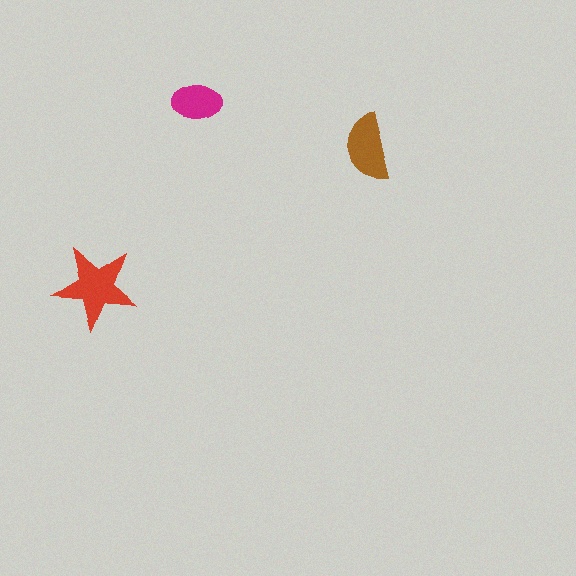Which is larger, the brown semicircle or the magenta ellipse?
The brown semicircle.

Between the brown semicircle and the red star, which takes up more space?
The red star.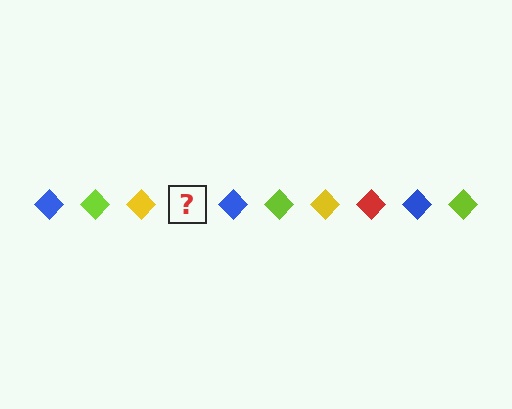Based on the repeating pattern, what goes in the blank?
The blank should be a red diamond.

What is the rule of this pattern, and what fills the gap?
The rule is that the pattern cycles through blue, lime, yellow, red diamonds. The gap should be filled with a red diamond.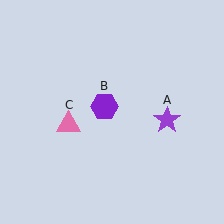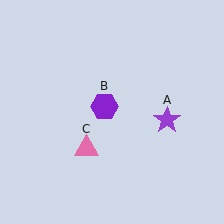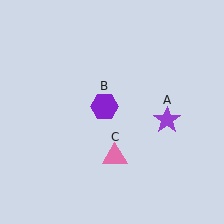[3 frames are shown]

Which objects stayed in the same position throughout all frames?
Purple star (object A) and purple hexagon (object B) remained stationary.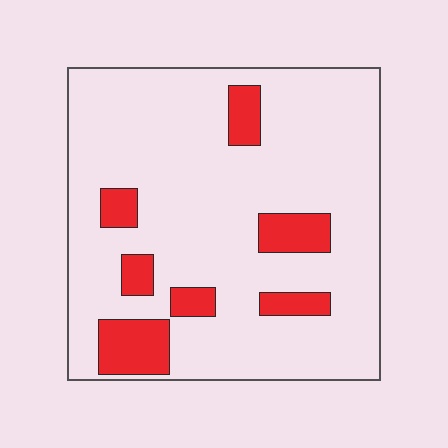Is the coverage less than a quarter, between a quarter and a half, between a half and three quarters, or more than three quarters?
Less than a quarter.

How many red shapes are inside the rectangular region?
7.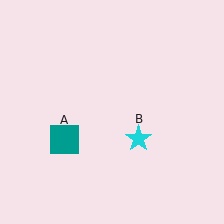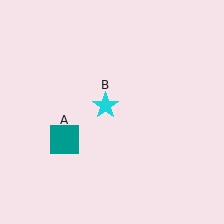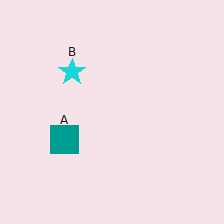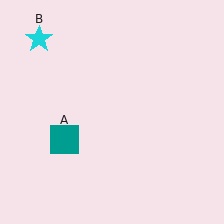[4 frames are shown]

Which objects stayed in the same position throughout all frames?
Teal square (object A) remained stationary.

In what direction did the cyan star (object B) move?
The cyan star (object B) moved up and to the left.